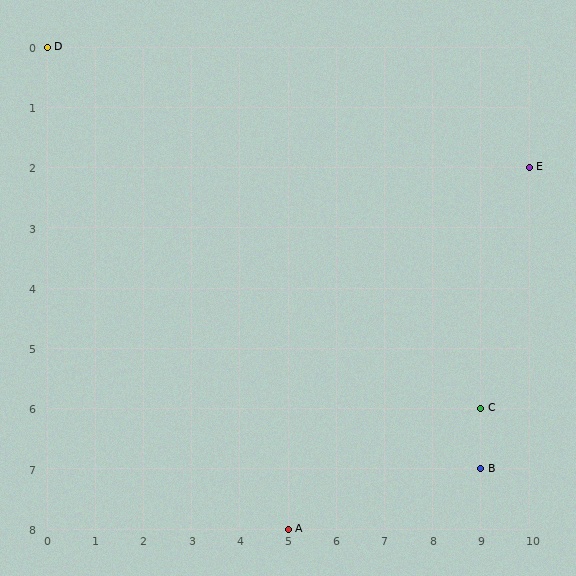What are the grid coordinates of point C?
Point C is at grid coordinates (9, 6).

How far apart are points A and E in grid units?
Points A and E are 5 columns and 6 rows apart (about 7.8 grid units diagonally).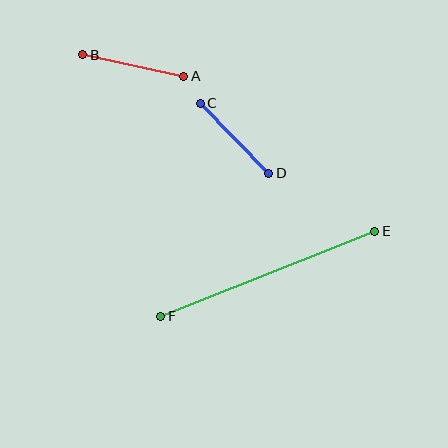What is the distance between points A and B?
The distance is approximately 103 pixels.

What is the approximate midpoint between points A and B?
The midpoint is at approximately (133, 65) pixels.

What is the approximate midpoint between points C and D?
The midpoint is at approximately (235, 138) pixels.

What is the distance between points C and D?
The distance is approximately 98 pixels.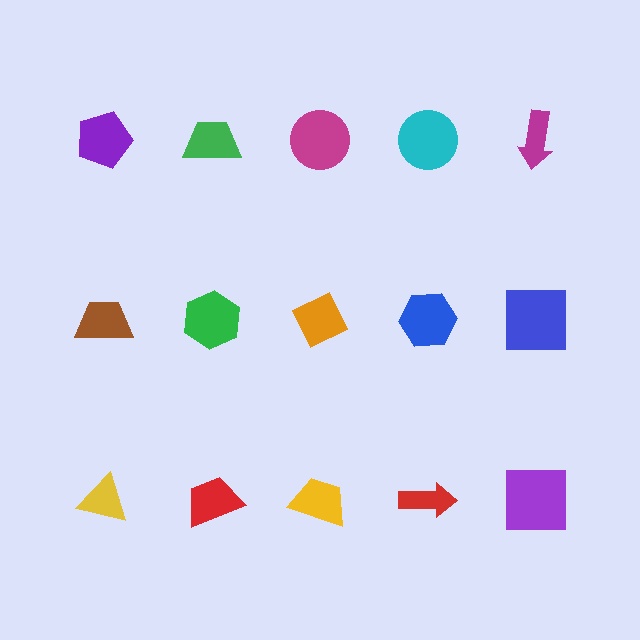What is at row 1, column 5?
A magenta arrow.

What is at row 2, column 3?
An orange diamond.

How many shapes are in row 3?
5 shapes.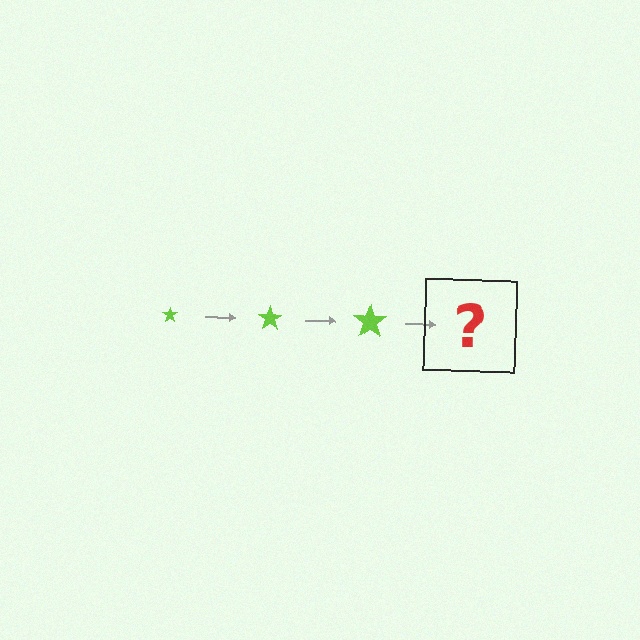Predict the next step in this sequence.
The next step is a lime star, larger than the previous one.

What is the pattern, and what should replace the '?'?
The pattern is that the star gets progressively larger each step. The '?' should be a lime star, larger than the previous one.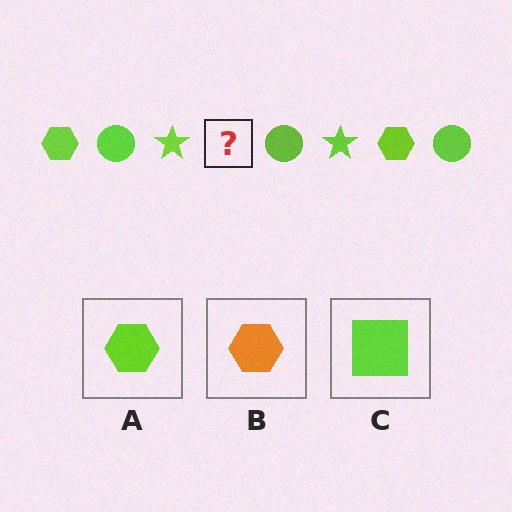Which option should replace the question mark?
Option A.